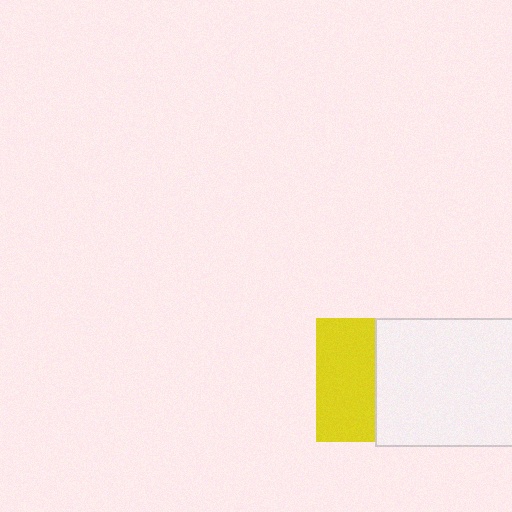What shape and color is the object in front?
The object in front is a white rectangle.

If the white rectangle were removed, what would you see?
You would see the complete yellow square.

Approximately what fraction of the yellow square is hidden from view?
Roughly 52% of the yellow square is hidden behind the white rectangle.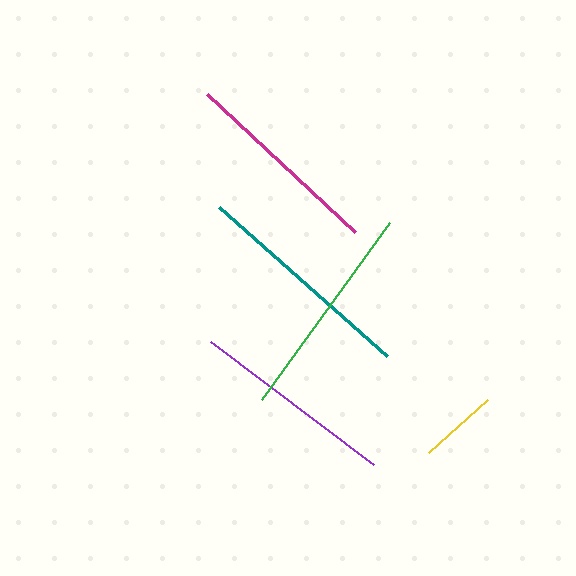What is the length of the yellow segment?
The yellow segment is approximately 80 pixels long.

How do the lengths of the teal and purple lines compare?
The teal and purple lines are approximately the same length.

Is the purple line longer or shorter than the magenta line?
The purple line is longer than the magenta line.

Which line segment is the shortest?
The yellow line is the shortest at approximately 80 pixels.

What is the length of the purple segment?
The purple segment is approximately 205 pixels long.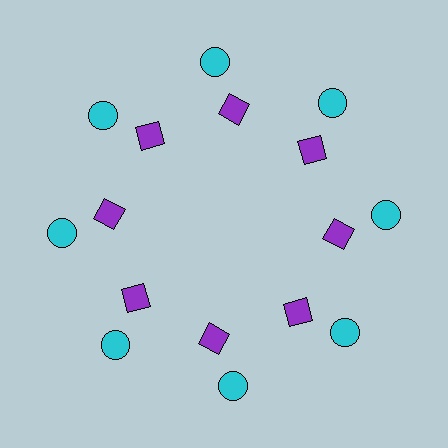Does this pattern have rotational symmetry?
Yes, this pattern has 8-fold rotational symmetry. It looks the same after rotating 45 degrees around the center.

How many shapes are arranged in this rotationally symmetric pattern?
There are 16 shapes, arranged in 8 groups of 2.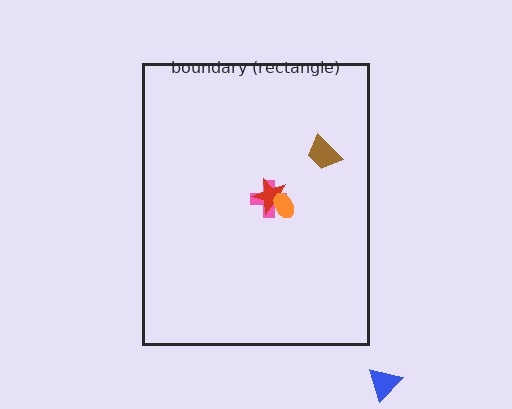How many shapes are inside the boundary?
4 inside, 1 outside.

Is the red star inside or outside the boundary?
Inside.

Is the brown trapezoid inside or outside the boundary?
Inside.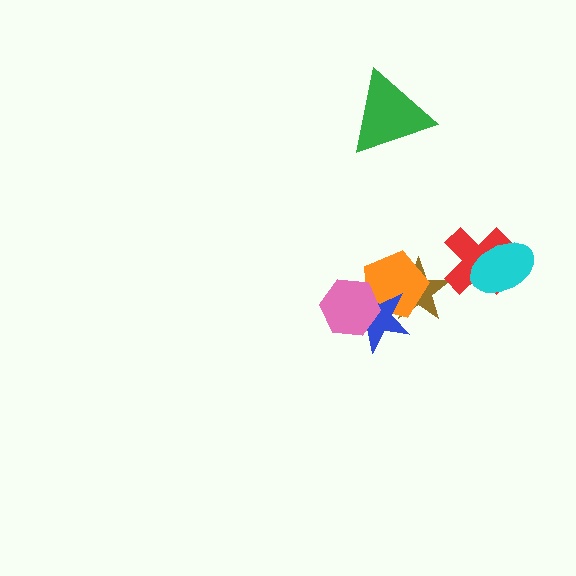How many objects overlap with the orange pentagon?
3 objects overlap with the orange pentagon.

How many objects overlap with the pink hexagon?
2 objects overlap with the pink hexagon.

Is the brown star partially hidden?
Yes, it is partially covered by another shape.